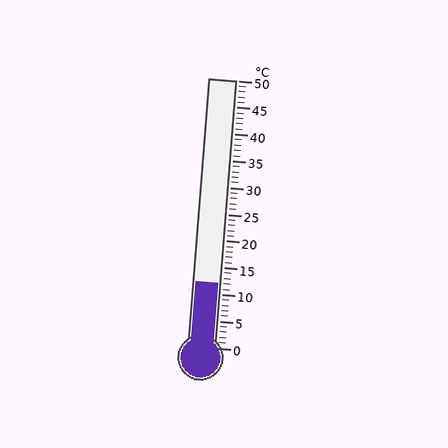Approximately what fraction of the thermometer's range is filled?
The thermometer is filled to approximately 25% of its range.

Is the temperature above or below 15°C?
The temperature is below 15°C.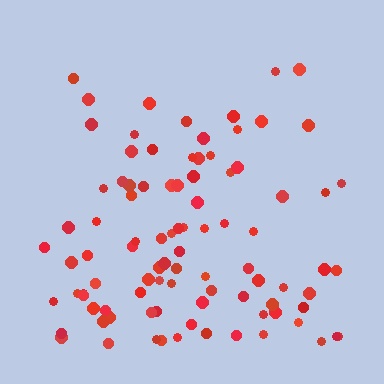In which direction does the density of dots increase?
From top to bottom, with the bottom side densest.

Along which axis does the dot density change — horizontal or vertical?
Vertical.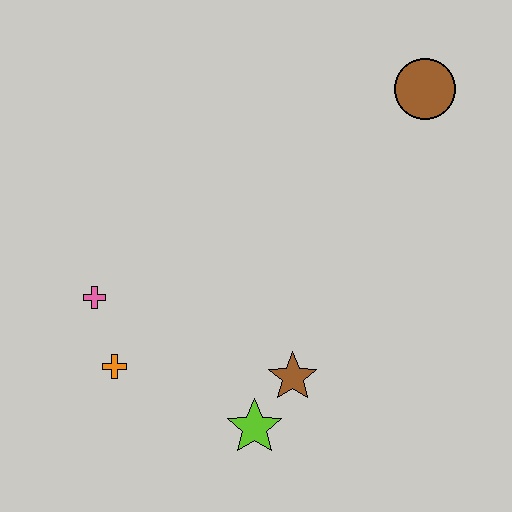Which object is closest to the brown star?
The lime star is closest to the brown star.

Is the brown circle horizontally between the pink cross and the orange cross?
No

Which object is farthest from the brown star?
The brown circle is farthest from the brown star.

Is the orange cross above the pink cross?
No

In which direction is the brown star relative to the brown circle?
The brown star is below the brown circle.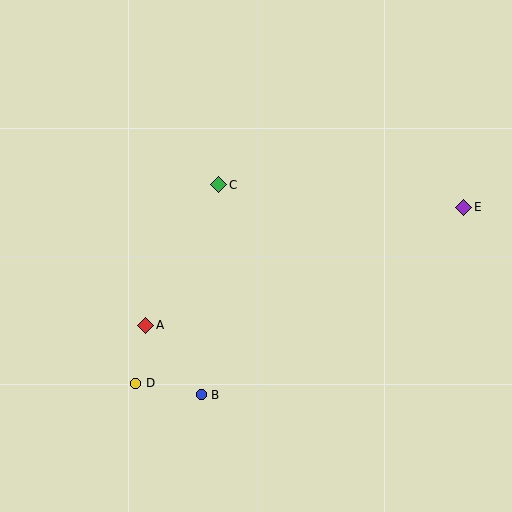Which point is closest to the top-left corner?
Point C is closest to the top-left corner.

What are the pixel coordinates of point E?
Point E is at (464, 207).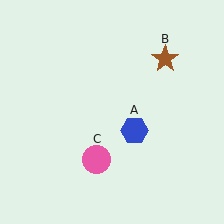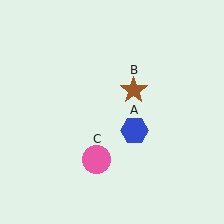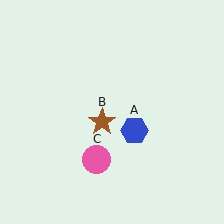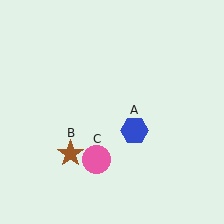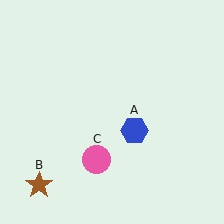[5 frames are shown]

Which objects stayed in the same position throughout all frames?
Blue hexagon (object A) and pink circle (object C) remained stationary.